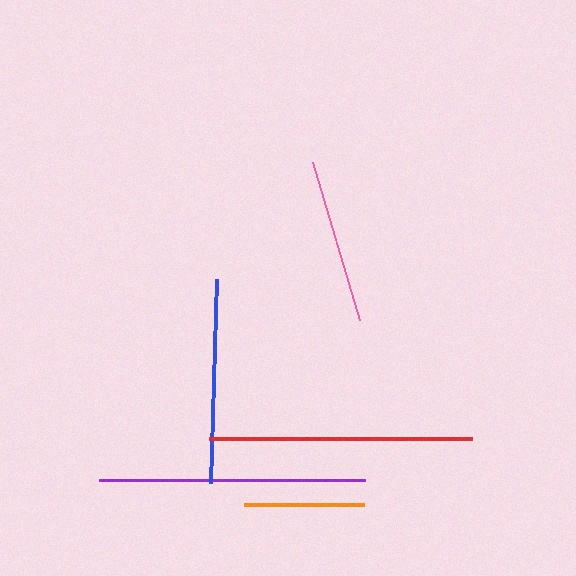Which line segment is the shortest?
The orange line is the shortest at approximately 120 pixels.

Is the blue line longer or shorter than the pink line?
The blue line is longer than the pink line.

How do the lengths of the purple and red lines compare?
The purple and red lines are approximately the same length.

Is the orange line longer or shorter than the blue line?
The blue line is longer than the orange line.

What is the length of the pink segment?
The pink segment is approximately 165 pixels long.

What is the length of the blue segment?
The blue segment is approximately 204 pixels long.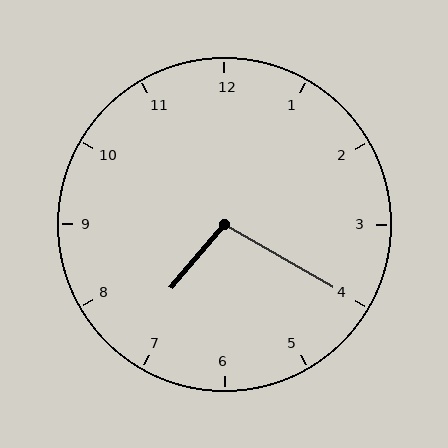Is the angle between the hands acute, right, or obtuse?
It is obtuse.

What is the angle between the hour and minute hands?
Approximately 100 degrees.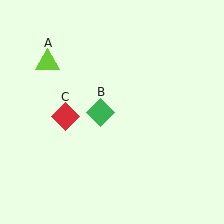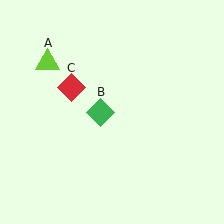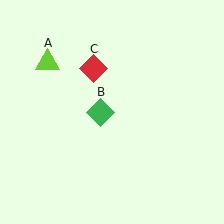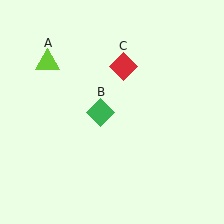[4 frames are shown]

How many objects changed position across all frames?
1 object changed position: red diamond (object C).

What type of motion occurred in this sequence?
The red diamond (object C) rotated clockwise around the center of the scene.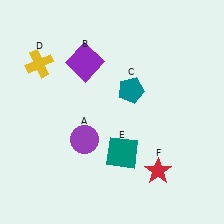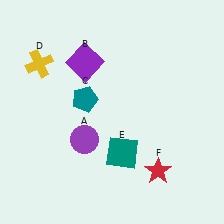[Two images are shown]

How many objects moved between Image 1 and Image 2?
1 object moved between the two images.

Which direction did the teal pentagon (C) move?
The teal pentagon (C) moved left.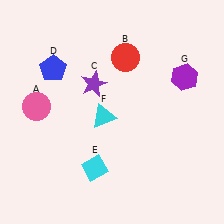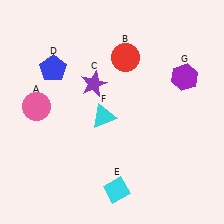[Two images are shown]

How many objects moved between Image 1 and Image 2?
1 object moved between the two images.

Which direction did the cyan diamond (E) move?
The cyan diamond (E) moved right.